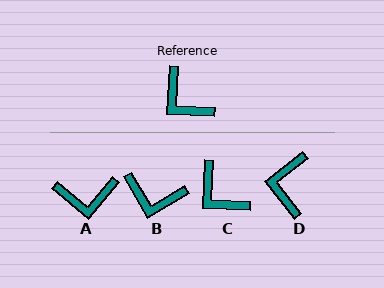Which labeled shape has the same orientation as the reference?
C.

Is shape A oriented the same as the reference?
No, it is off by about 53 degrees.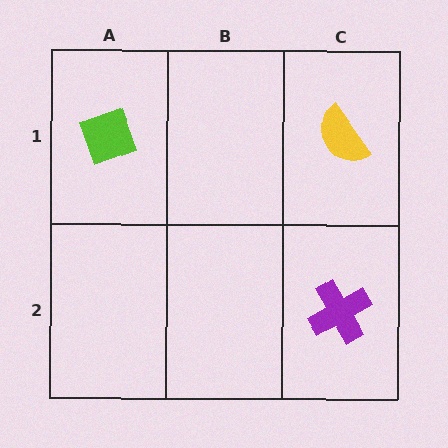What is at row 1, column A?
A lime diamond.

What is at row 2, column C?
A purple cross.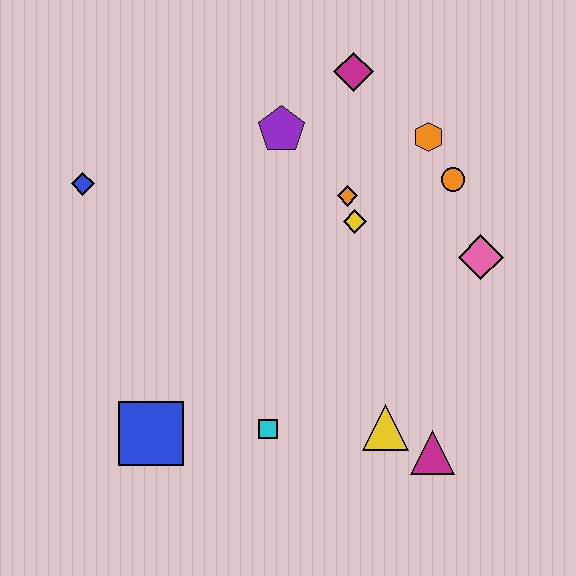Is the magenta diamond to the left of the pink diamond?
Yes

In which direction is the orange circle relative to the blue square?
The orange circle is to the right of the blue square.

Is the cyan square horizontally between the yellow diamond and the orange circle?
No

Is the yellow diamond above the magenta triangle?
Yes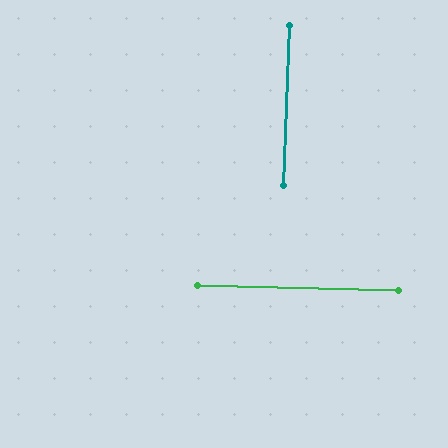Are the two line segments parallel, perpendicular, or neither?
Perpendicular — they meet at approximately 89°.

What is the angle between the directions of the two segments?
Approximately 89 degrees.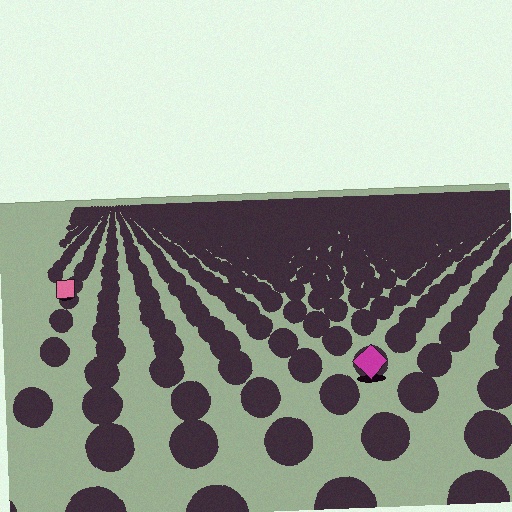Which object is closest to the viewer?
The magenta diamond is closest. The texture marks near it are larger and more spread out.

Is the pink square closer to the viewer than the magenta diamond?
No. The magenta diamond is closer — you can tell from the texture gradient: the ground texture is coarser near it.